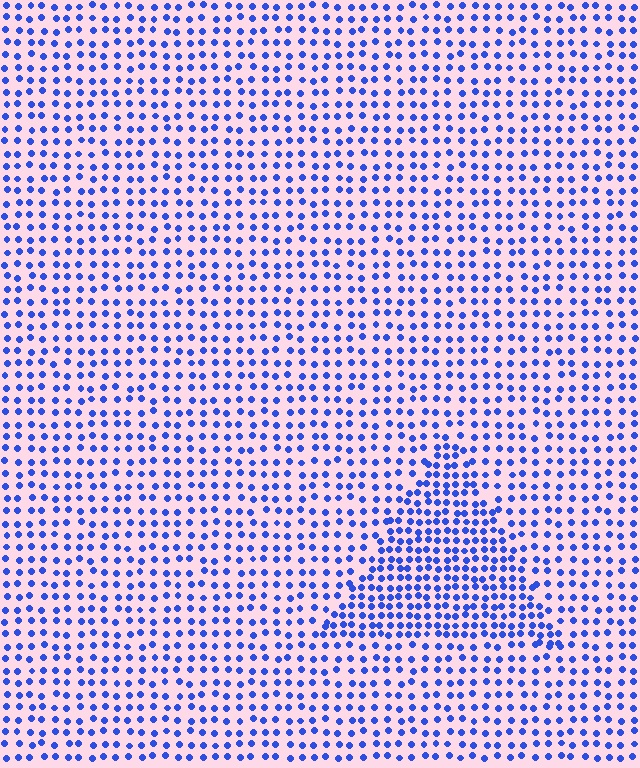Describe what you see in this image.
The image contains small blue elements arranged at two different densities. A triangle-shaped region is visible where the elements are more densely packed than the surrounding area.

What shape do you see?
I see a triangle.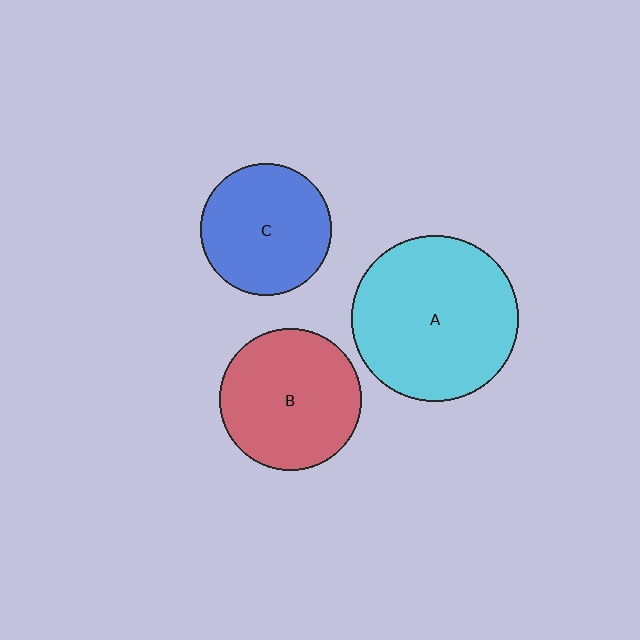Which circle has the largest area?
Circle A (cyan).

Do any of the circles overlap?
No, none of the circles overlap.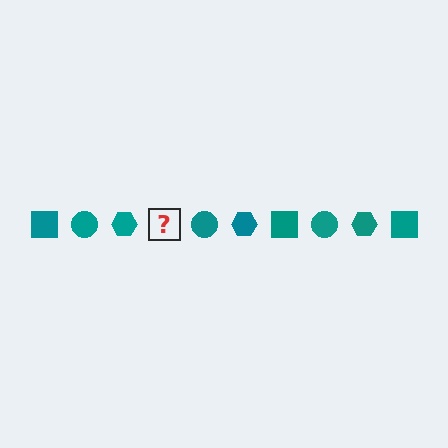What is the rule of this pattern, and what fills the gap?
The rule is that the pattern cycles through square, circle, hexagon shapes in teal. The gap should be filled with a teal square.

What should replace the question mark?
The question mark should be replaced with a teal square.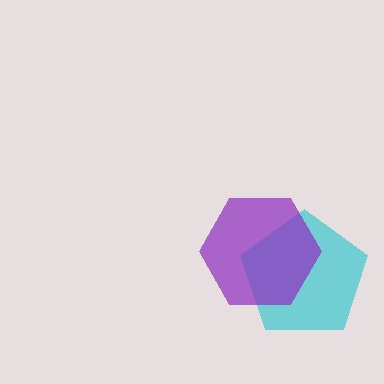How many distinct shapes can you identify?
There are 2 distinct shapes: a cyan pentagon, a purple hexagon.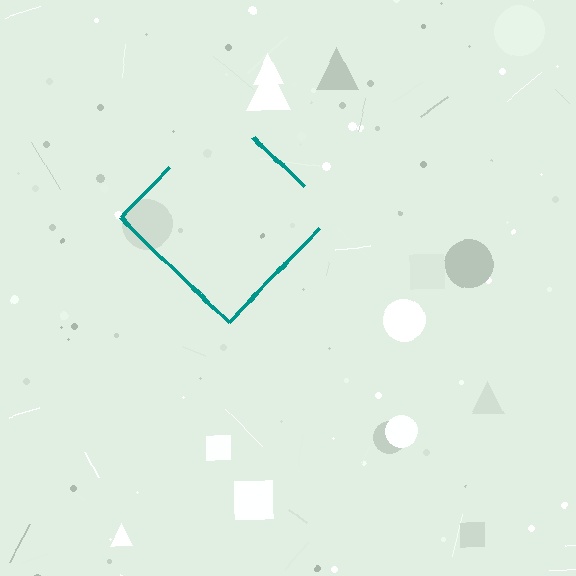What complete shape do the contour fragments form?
The contour fragments form a diamond.